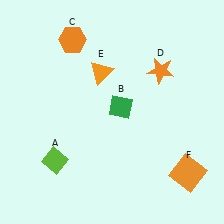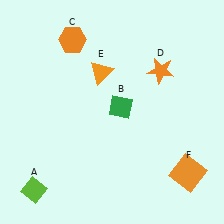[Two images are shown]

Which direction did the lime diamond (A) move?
The lime diamond (A) moved down.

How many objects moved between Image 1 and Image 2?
1 object moved between the two images.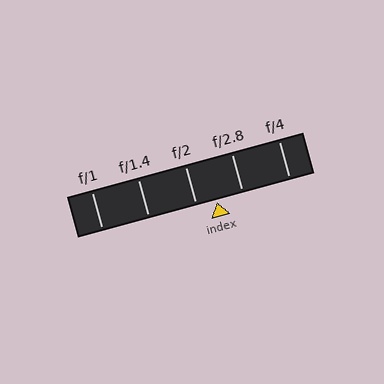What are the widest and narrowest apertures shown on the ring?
The widest aperture shown is f/1 and the narrowest is f/4.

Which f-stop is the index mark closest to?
The index mark is closest to f/2.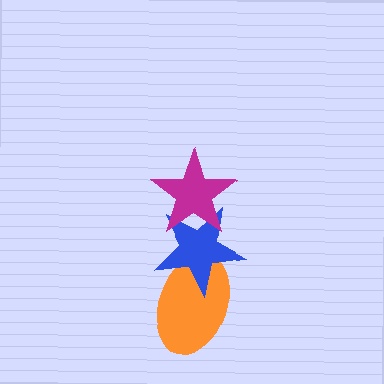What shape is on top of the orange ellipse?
The blue star is on top of the orange ellipse.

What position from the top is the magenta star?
The magenta star is 1st from the top.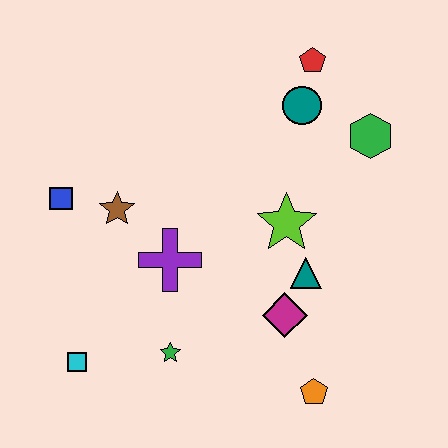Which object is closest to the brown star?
The blue square is closest to the brown star.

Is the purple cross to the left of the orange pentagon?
Yes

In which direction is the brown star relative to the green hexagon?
The brown star is to the left of the green hexagon.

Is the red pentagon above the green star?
Yes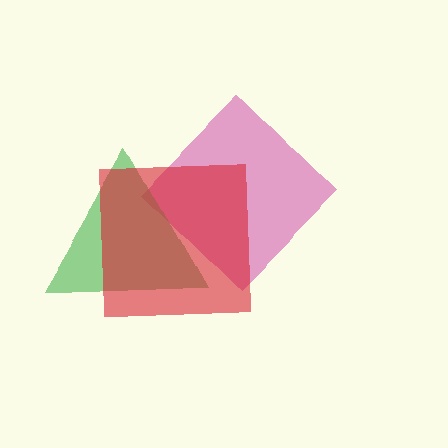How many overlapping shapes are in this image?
There are 3 overlapping shapes in the image.